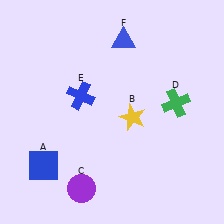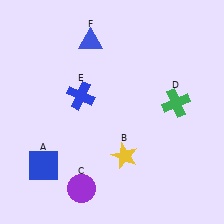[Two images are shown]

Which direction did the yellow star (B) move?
The yellow star (B) moved down.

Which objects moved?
The objects that moved are: the yellow star (B), the blue triangle (F).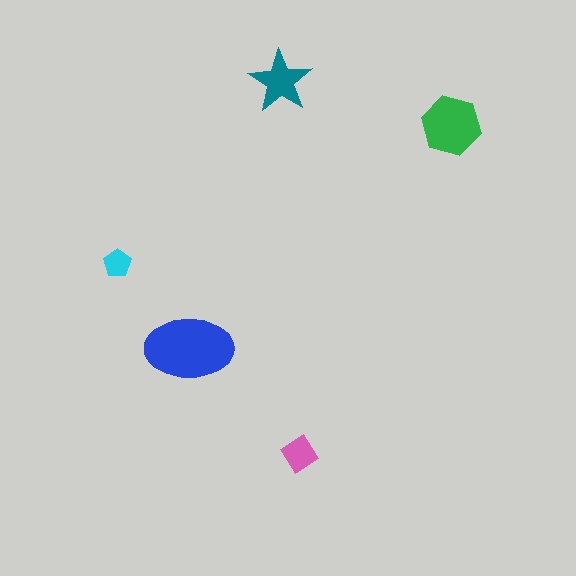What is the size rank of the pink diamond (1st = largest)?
4th.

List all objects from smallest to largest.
The cyan pentagon, the pink diamond, the teal star, the green hexagon, the blue ellipse.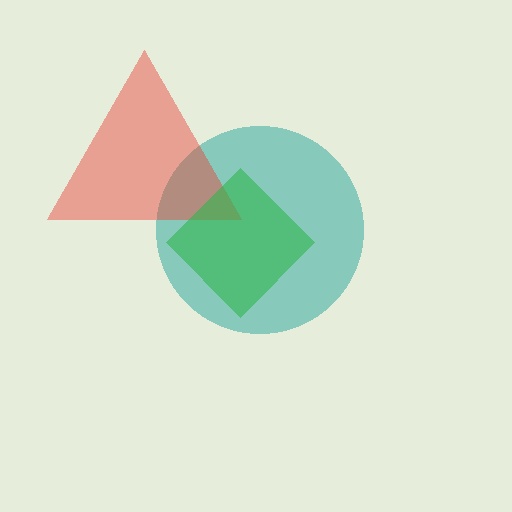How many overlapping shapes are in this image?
There are 3 overlapping shapes in the image.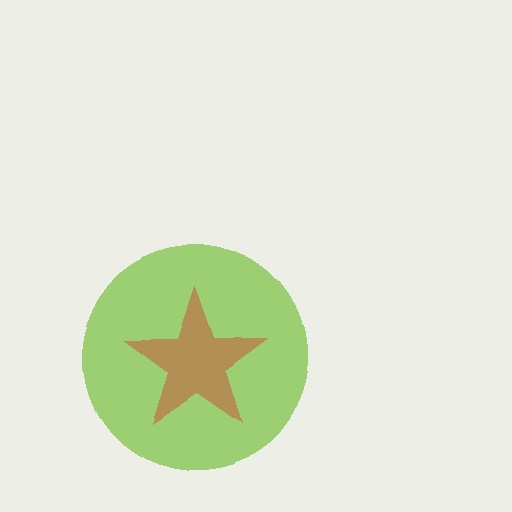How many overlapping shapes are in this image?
There are 2 overlapping shapes in the image.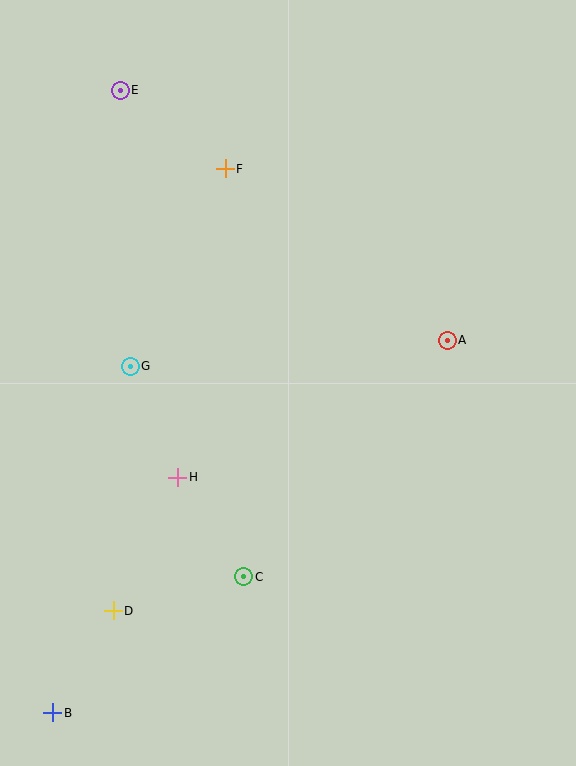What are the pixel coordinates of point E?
Point E is at (120, 90).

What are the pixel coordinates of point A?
Point A is at (447, 340).